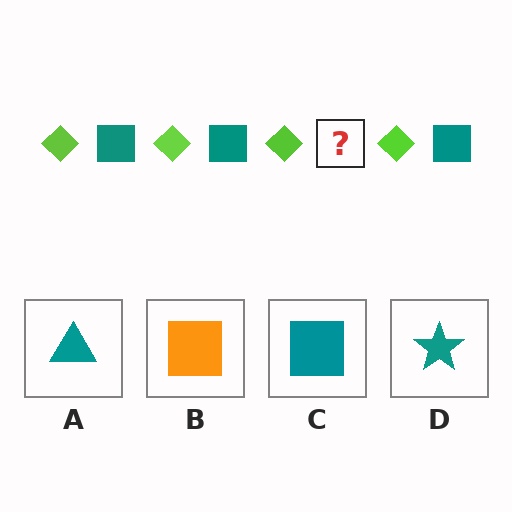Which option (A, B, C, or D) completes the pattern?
C.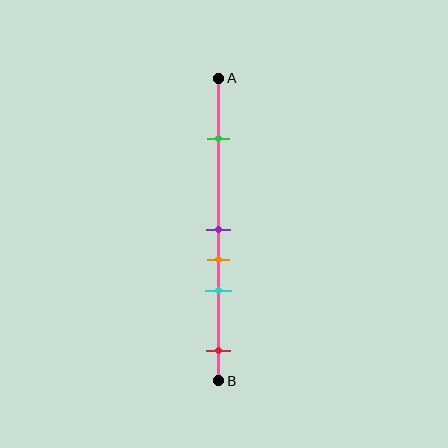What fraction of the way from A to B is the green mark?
The green mark is approximately 20% (0.2) of the way from A to B.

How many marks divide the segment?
There are 5 marks dividing the segment.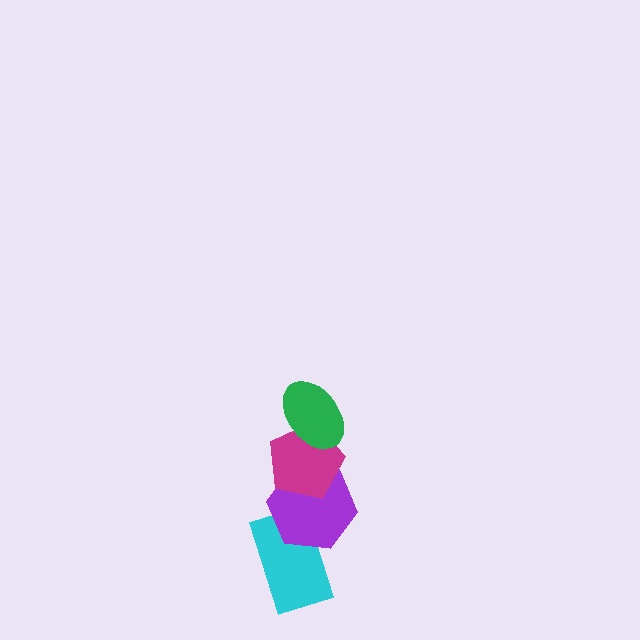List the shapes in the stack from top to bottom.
From top to bottom: the green ellipse, the magenta pentagon, the purple hexagon, the cyan rectangle.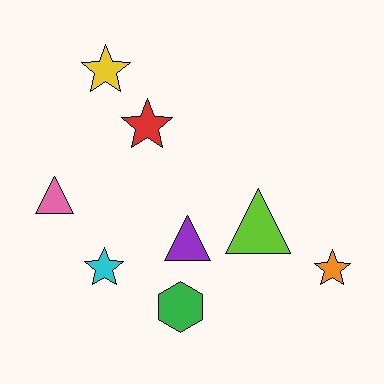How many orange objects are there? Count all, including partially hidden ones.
There is 1 orange object.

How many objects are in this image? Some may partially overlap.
There are 8 objects.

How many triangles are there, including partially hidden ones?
There are 3 triangles.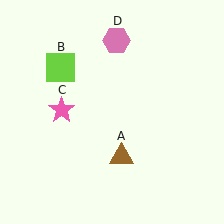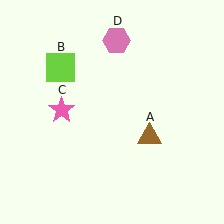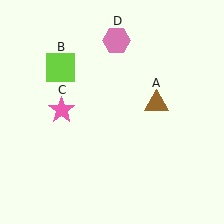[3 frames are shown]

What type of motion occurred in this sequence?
The brown triangle (object A) rotated counterclockwise around the center of the scene.